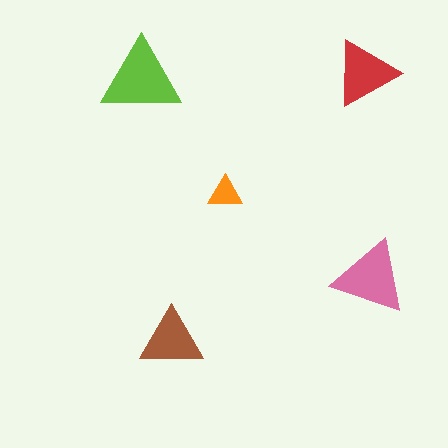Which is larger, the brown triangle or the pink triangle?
The pink one.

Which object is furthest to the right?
The pink triangle is rightmost.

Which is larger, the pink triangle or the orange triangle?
The pink one.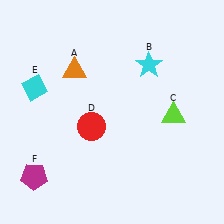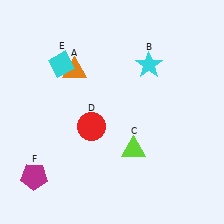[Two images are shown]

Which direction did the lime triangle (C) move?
The lime triangle (C) moved left.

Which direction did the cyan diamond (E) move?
The cyan diamond (E) moved right.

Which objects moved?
The objects that moved are: the lime triangle (C), the cyan diamond (E).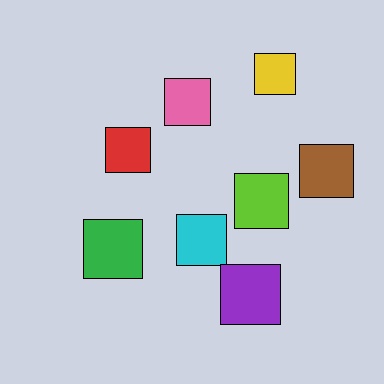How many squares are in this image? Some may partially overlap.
There are 8 squares.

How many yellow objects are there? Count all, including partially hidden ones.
There is 1 yellow object.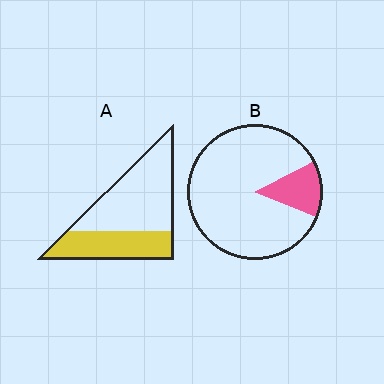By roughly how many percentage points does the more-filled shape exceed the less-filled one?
By roughly 25 percentage points (A over B).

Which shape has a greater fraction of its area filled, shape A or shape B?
Shape A.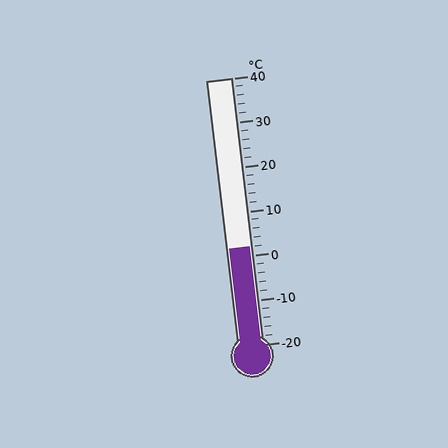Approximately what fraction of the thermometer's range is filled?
The thermometer is filled to approximately 35% of its range.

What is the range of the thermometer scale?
The thermometer scale ranges from -20°C to 40°C.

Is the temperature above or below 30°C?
The temperature is below 30°C.